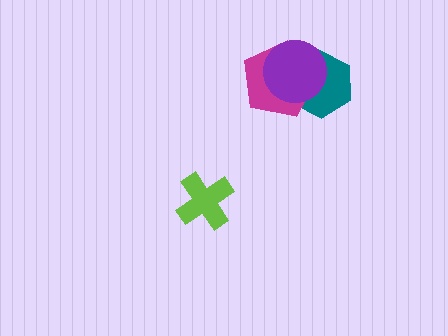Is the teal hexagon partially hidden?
Yes, it is partially covered by another shape.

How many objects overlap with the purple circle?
2 objects overlap with the purple circle.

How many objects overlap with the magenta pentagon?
2 objects overlap with the magenta pentagon.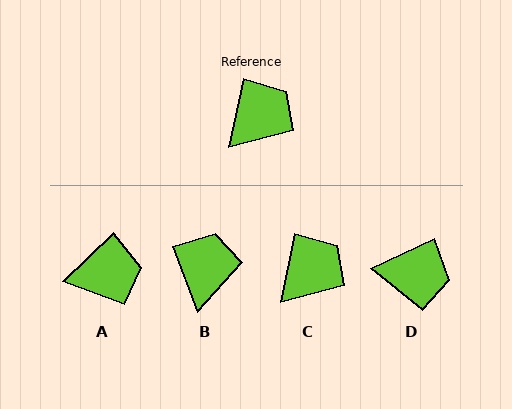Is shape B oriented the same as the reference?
No, it is off by about 33 degrees.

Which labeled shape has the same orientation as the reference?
C.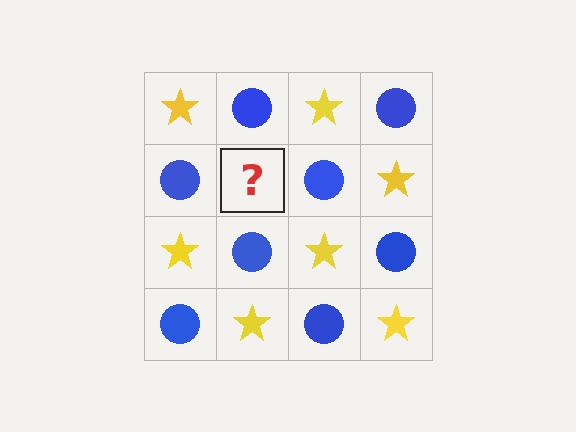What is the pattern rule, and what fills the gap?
The rule is that it alternates yellow star and blue circle in a checkerboard pattern. The gap should be filled with a yellow star.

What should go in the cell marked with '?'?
The missing cell should contain a yellow star.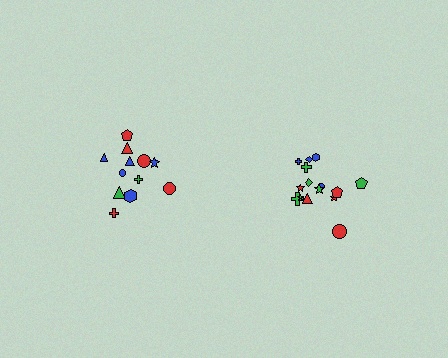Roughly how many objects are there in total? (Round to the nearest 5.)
Roughly 25 objects in total.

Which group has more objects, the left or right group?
The right group.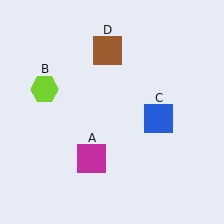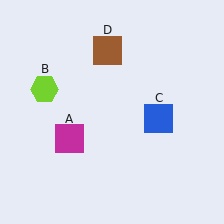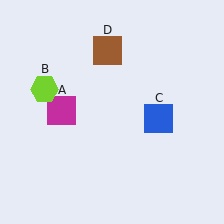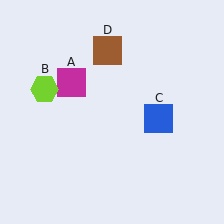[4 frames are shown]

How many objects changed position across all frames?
1 object changed position: magenta square (object A).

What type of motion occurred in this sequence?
The magenta square (object A) rotated clockwise around the center of the scene.